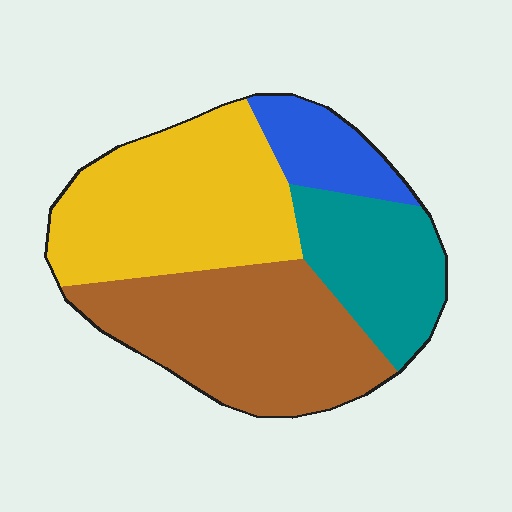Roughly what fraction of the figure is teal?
Teal covers about 20% of the figure.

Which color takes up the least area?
Blue, at roughly 10%.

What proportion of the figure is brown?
Brown covers 35% of the figure.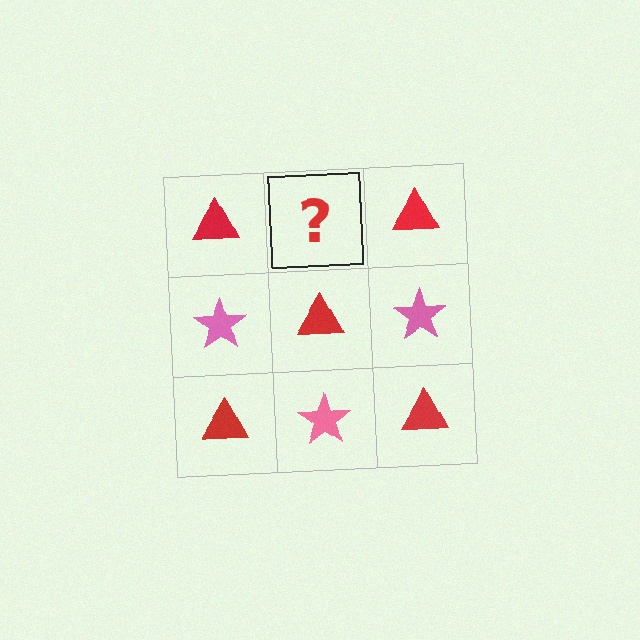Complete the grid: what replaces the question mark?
The question mark should be replaced with a pink star.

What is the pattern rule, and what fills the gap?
The rule is that it alternates red triangle and pink star in a checkerboard pattern. The gap should be filled with a pink star.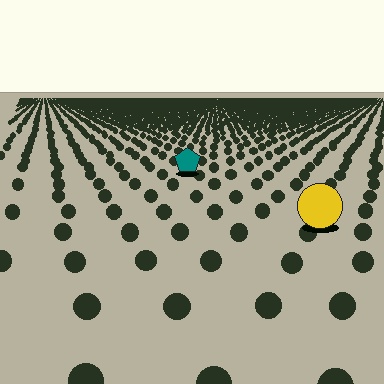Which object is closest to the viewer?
The yellow circle is closest. The texture marks near it are larger and more spread out.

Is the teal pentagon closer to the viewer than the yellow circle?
No. The yellow circle is closer — you can tell from the texture gradient: the ground texture is coarser near it.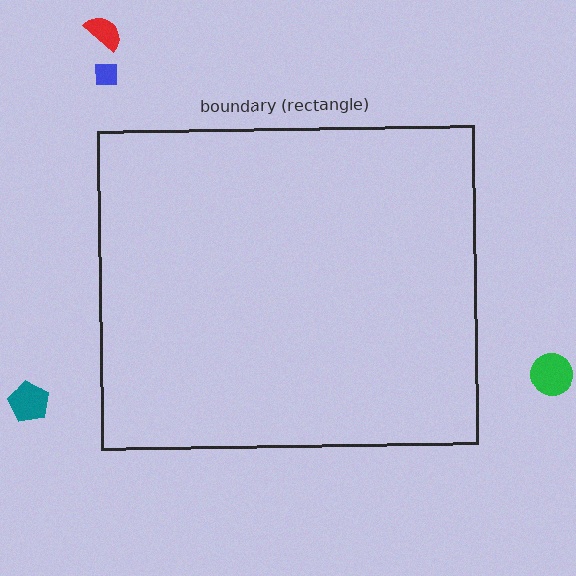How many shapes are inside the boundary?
0 inside, 4 outside.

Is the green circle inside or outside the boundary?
Outside.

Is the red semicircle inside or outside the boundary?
Outside.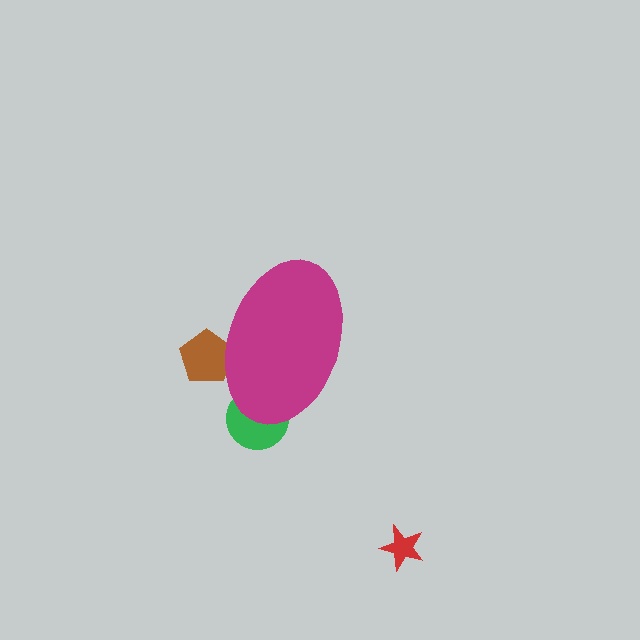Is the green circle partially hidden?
Yes, the green circle is partially hidden behind the magenta ellipse.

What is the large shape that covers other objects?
A magenta ellipse.